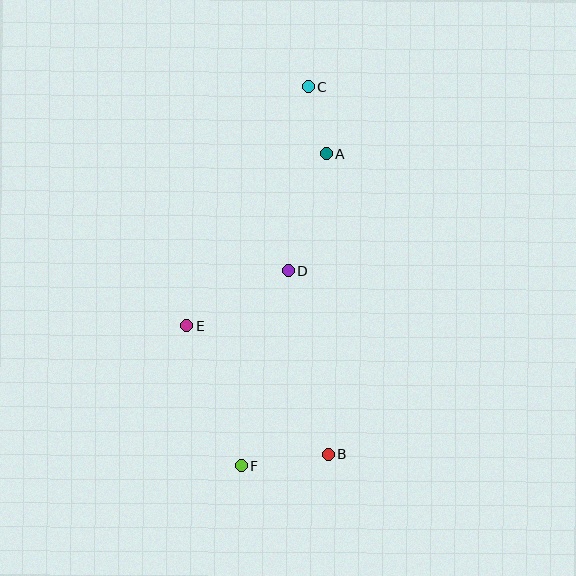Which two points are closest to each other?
Points A and C are closest to each other.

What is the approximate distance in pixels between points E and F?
The distance between E and F is approximately 150 pixels.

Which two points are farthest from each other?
Points C and F are farthest from each other.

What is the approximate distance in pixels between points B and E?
The distance between B and E is approximately 191 pixels.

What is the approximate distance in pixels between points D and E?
The distance between D and E is approximately 116 pixels.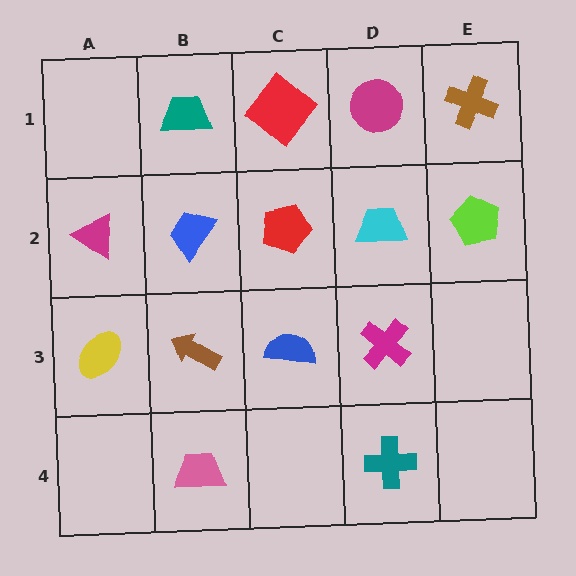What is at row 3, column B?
A brown arrow.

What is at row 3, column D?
A magenta cross.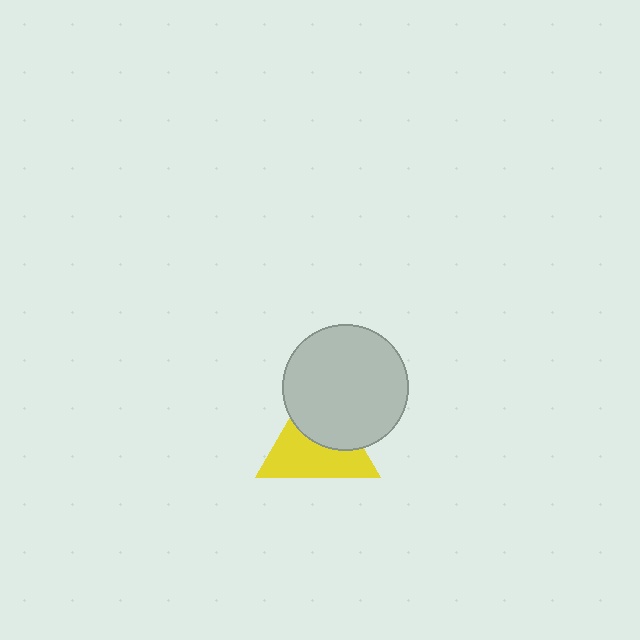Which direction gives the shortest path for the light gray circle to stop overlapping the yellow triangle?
Moving up gives the shortest separation.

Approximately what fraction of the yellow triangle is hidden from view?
Roughly 44% of the yellow triangle is hidden behind the light gray circle.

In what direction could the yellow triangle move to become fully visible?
The yellow triangle could move down. That would shift it out from behind the light gray circle entirely.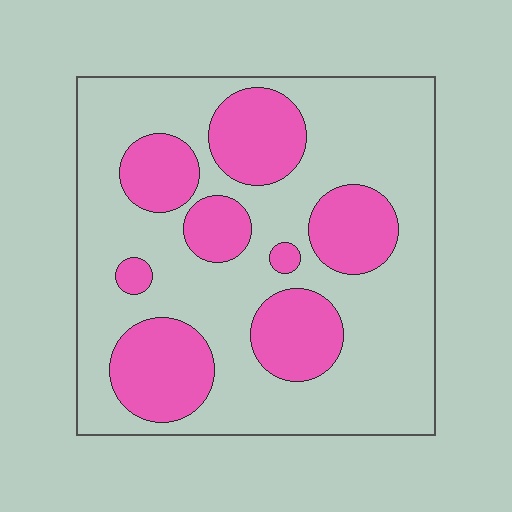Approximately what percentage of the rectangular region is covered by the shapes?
Approximately 30%.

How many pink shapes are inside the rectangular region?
8.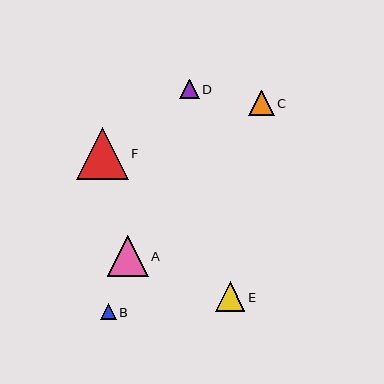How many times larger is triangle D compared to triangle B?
Triangle D is approximately 1.2 times the size of triangle B.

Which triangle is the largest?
Triangle F is the largest with a size of approximately 52 pixels.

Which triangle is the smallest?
Triangle B is the smallest with a size of approximately 16 pixels.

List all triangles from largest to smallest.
From largest to smallest: F, A, E, C, D, B.